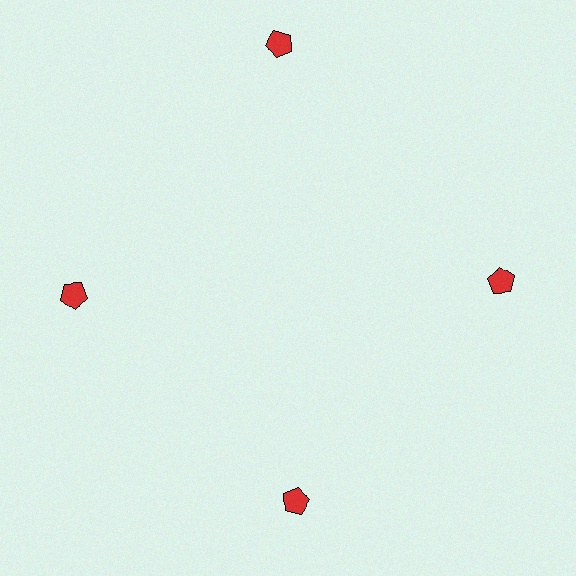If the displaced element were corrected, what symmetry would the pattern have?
It would have 4-fold rotational symmetry — the pattern would map onto itself every 90 degrees.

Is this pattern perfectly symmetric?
No. The 4 red pentagons are arranged in a ring, but one element near the 12 o'clock position is pushed outward from the center, breaking the 4-fold rotational symmetry.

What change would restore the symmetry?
The symmetry would be restored by moving it inward, back onto the ring so that all 4 pentagons sit at equal angles and equal distance from the center.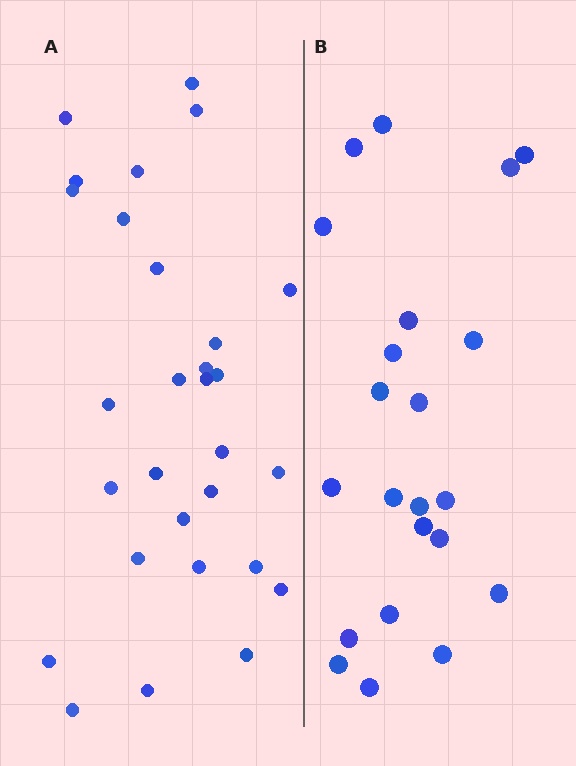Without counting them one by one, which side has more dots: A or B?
Region A (the left region) has more dots.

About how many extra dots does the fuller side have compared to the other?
Region A has roughly 8 or so more dots than region B.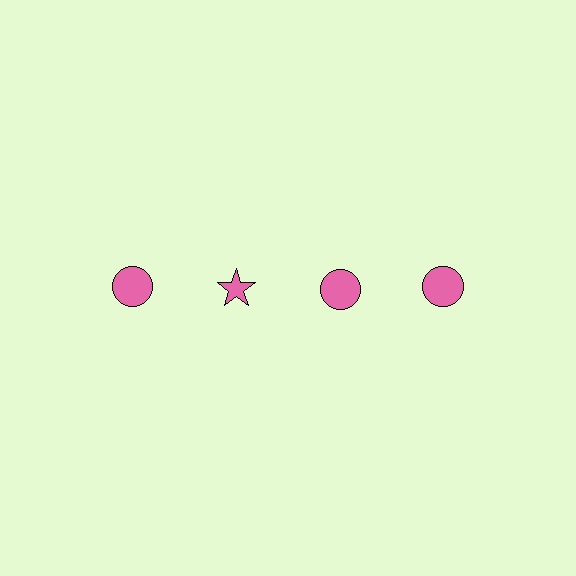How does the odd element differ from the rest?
It has a different shape: star instead of circle.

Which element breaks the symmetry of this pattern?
The pink star in the top row, second from left column breaks the symmetry. All other shapes are pink circles.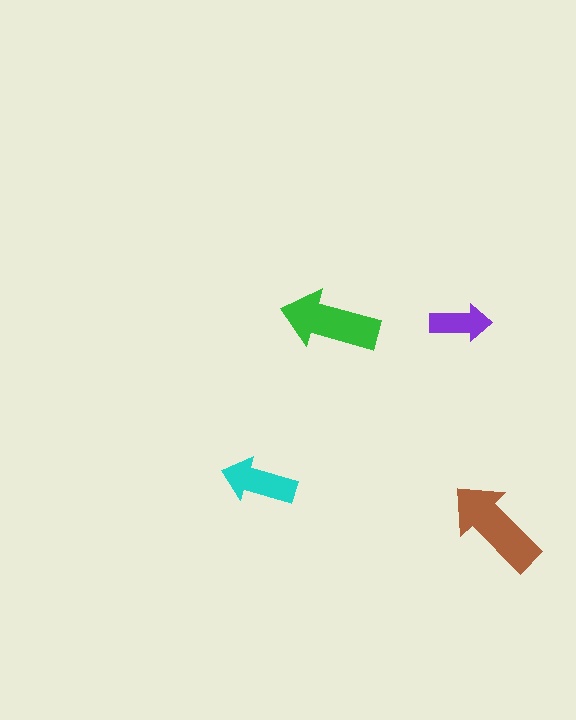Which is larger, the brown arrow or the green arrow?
The brown one.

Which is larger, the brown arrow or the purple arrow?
The brown one.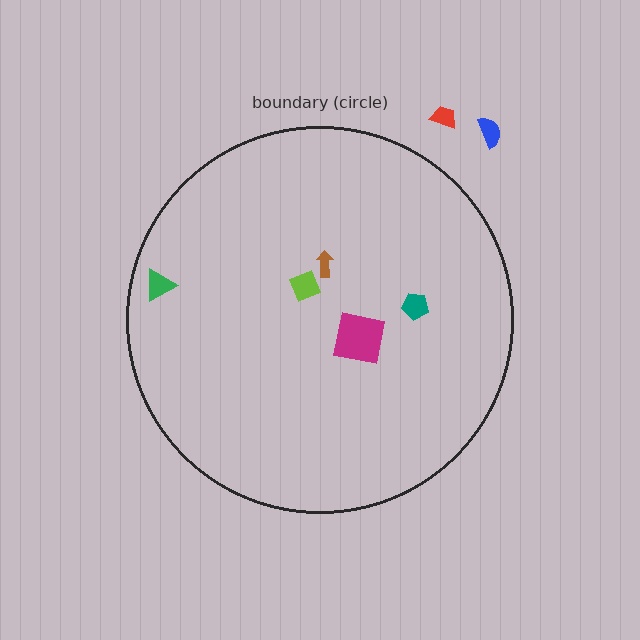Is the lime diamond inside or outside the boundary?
Inside.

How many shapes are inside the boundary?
5 inside, 2 outside.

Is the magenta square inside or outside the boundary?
Inside.